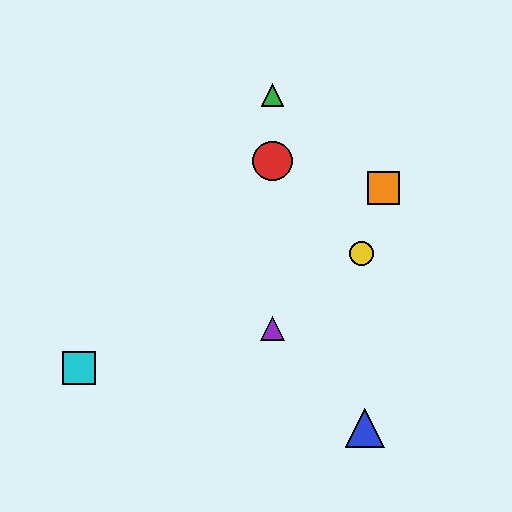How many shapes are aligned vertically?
3 shapes (the red circle, the green triangle, the purple triangle) are aligned vertically.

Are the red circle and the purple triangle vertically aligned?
Yes, both are at x≈273.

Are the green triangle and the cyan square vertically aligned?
No, the green triangle is at x≈273 and the cyan square is at x≈79.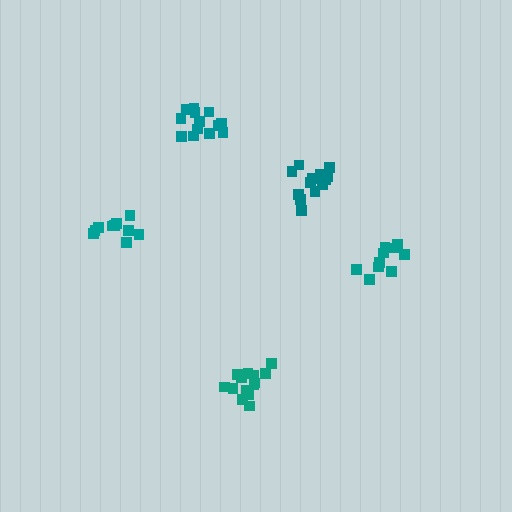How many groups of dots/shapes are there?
There are 5 groups.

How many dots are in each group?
Group 1: 10 dots, Group 2: 13 dots, Group 3: 14 dots, Group 4: 10 dots, Group 5: 13 dots (60 total).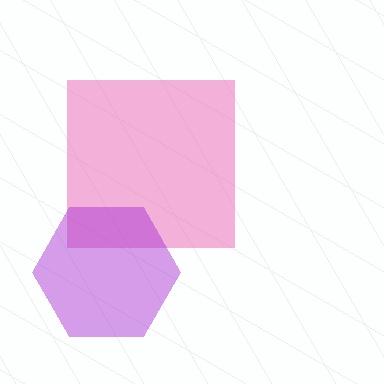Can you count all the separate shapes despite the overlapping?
Yes, there are 2 separate shapes.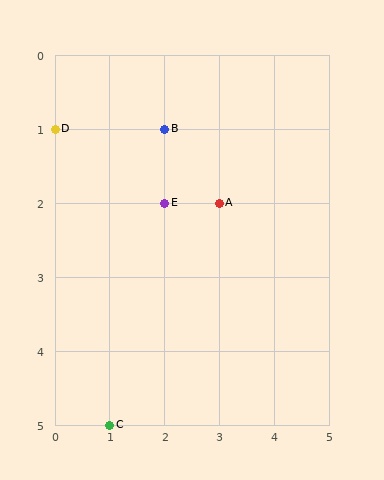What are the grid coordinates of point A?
Point A is at grid coordinates (3, 2).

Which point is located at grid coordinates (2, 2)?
Point E is at (2, 2).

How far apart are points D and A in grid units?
Points D and A are 3 columns and 1 row apart (about 3.2 grid units diagonally).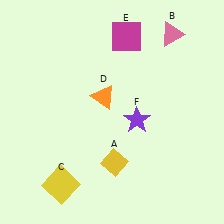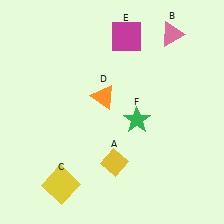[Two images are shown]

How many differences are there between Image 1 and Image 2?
There is 1 difference between the two images.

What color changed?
The star (F) changed from purple in Image 1 to green in Image 2.